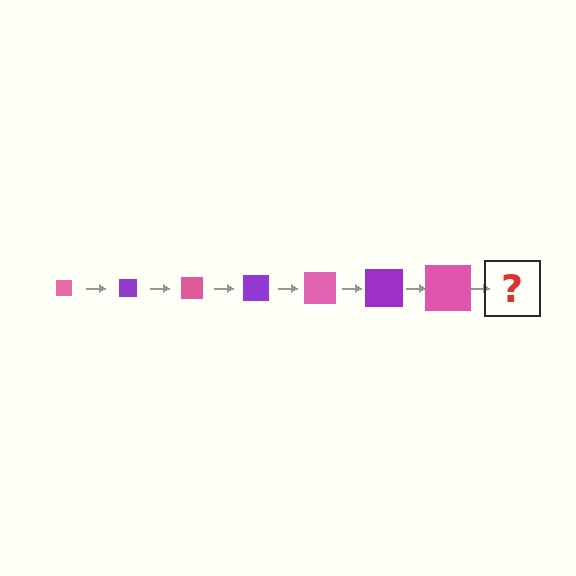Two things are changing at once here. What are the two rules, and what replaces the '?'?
The two rules are that the square grows larger each step and the color cycles through pink and purple. The '?' should be a purple square, larger than the previous one.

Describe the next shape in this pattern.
It should be a purple square, larger than the previous one.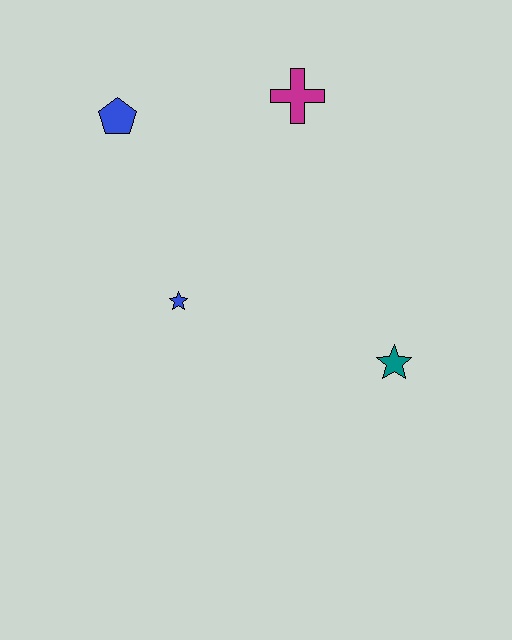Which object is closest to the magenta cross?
The blue pentagon is closest to the magenta cross.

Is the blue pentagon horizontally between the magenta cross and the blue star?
No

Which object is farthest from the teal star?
The blue pentagon is farthest from the teal star.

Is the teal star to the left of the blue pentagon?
No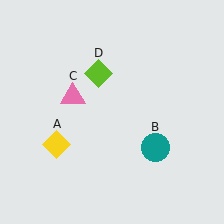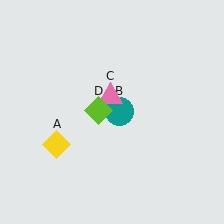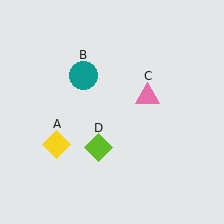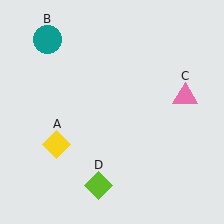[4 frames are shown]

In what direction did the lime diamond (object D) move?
The lime diamond (object D) moved down.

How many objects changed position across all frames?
3 objects changed position: teal circle (object B), pink triangle (object C), lime diamond (object D).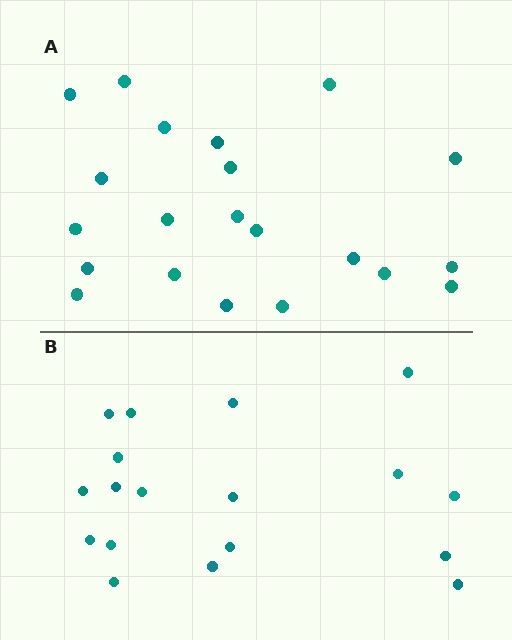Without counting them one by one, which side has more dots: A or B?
Region A (the top region) has more dots.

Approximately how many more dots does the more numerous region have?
Region A has just a few more — roughly 2 or 3 more dots than region B.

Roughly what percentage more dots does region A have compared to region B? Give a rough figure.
About 15% more.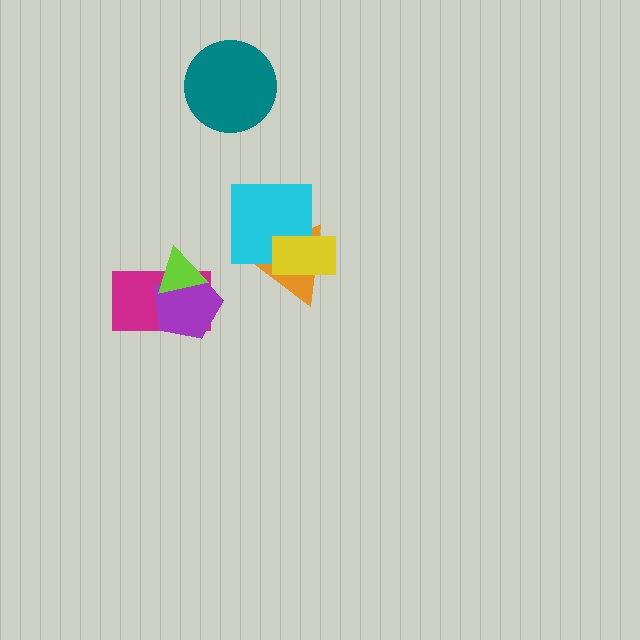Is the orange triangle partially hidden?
Yes, it is partially covered by another shape.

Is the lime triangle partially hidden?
No, no other shape covers it.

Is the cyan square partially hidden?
Yes, it is partially covered by another shape.